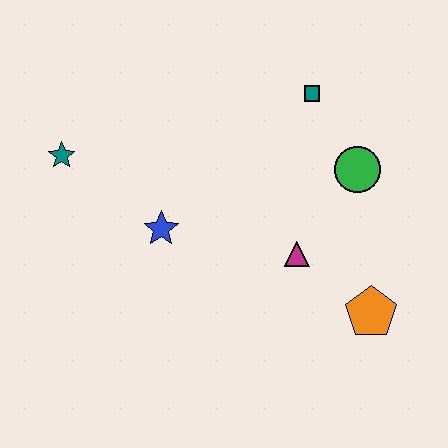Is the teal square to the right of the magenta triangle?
Yes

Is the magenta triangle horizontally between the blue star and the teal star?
No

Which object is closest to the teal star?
The blue star is closest to the teal star.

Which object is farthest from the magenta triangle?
The teal star is farthest from the magenta triangle.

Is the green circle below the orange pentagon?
No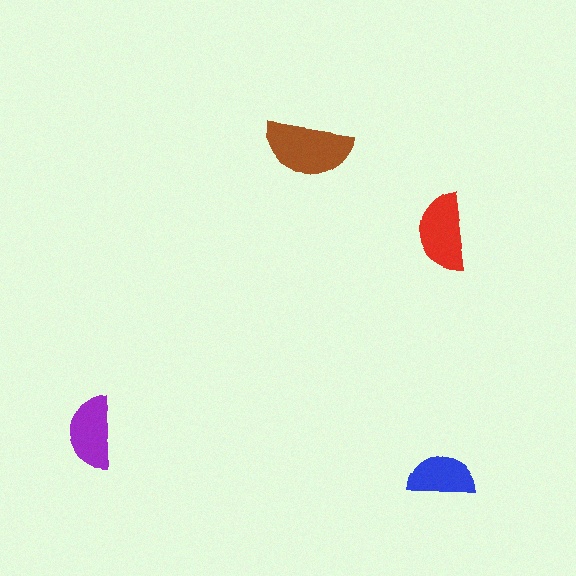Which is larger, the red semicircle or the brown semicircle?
The brown one.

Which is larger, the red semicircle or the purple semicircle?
The red one.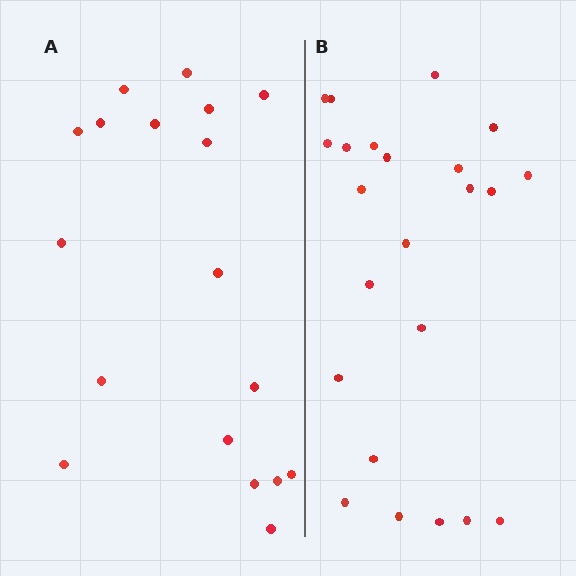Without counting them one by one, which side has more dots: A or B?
Region B (the right region) has more dots.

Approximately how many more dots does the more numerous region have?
Region B has about 5 more dots than region A.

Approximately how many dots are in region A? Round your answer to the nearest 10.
About 20 dots. (The exact count is 18, which rounds to 20.)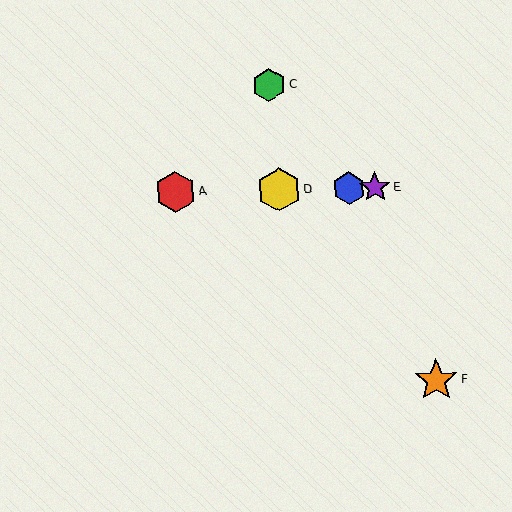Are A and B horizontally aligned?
Yes, both are at y≈192.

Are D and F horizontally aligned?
No, D is at y≈190 and F is at y≈380.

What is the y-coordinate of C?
Object C is at y≈85.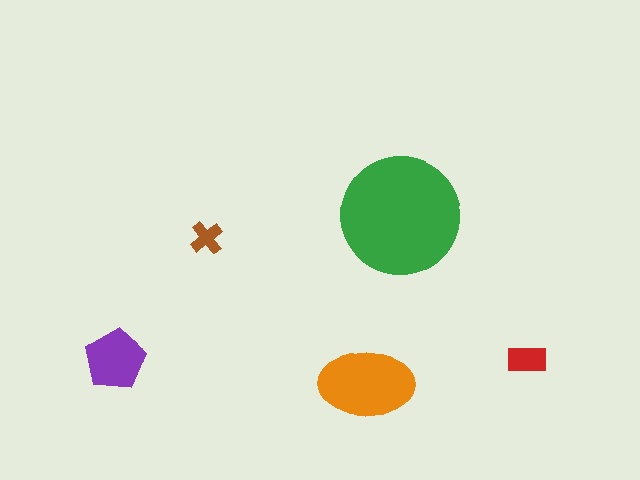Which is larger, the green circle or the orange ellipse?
The green circle.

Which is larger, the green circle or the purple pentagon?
The green circle.